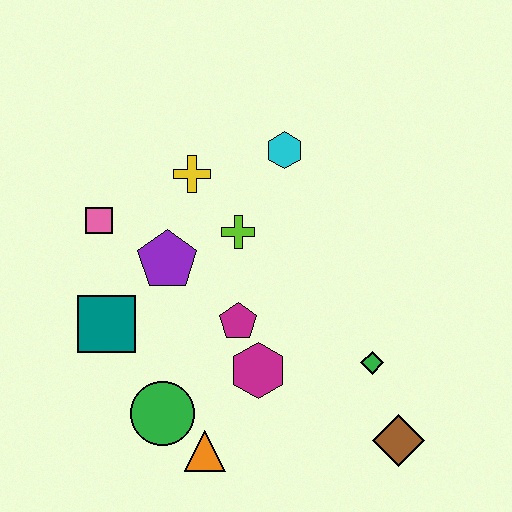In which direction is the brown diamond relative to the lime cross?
The brown diamond is below the lime cross.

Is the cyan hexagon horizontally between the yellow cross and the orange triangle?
No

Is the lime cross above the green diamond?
Yes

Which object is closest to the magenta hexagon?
The magenta pentagon is closest to the magenta hexagon.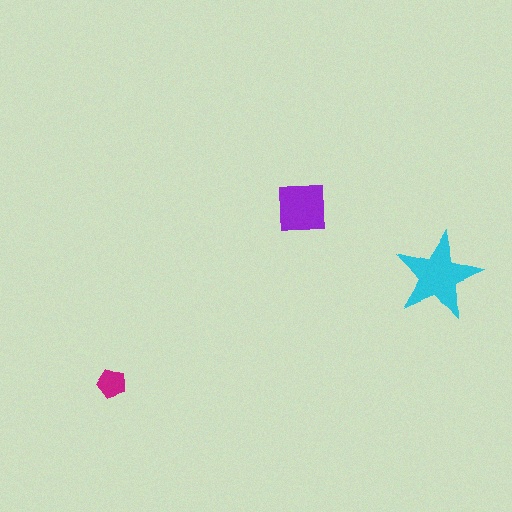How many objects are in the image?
There are 3 objects in the image.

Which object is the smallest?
The magenta pentagon.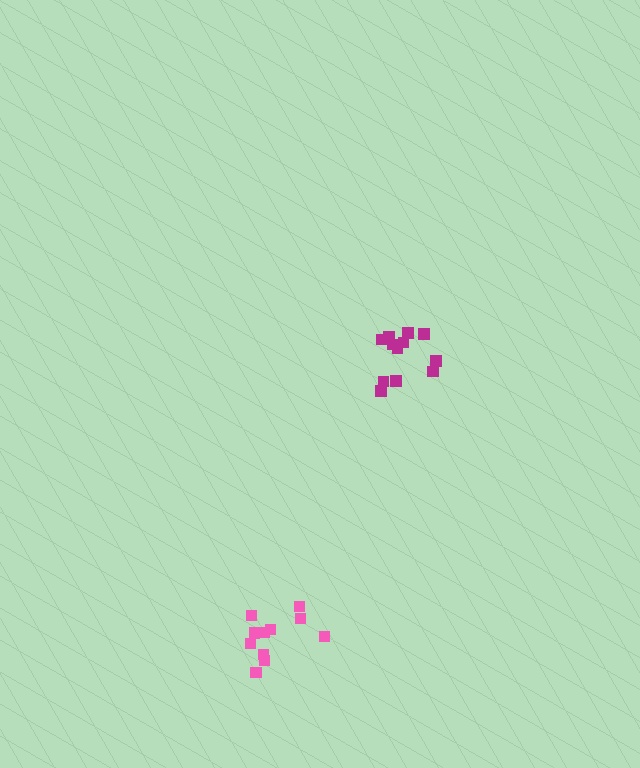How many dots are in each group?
Group 1: 12 dots, Group 2: 11 dots (23 total).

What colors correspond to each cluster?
The clusters are colored: magenta, pink.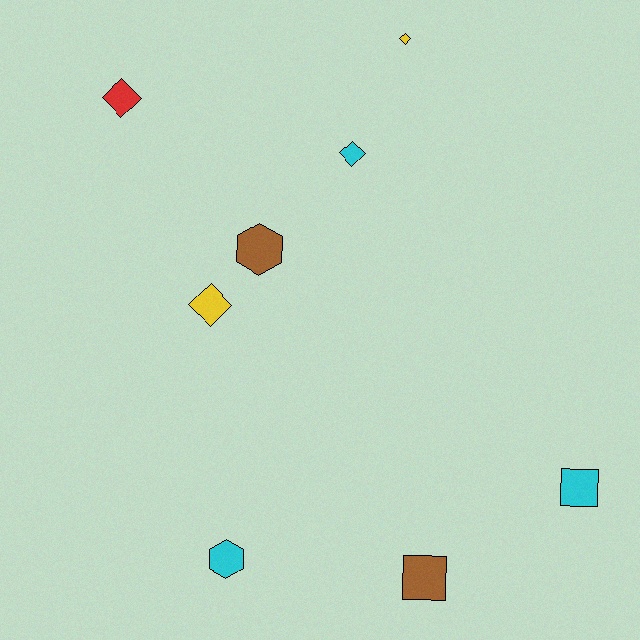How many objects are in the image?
There are 8 objects.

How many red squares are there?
There are no red squares.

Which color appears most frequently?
Cyan, with 3 objects.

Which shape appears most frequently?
Diamond, with 4 objects.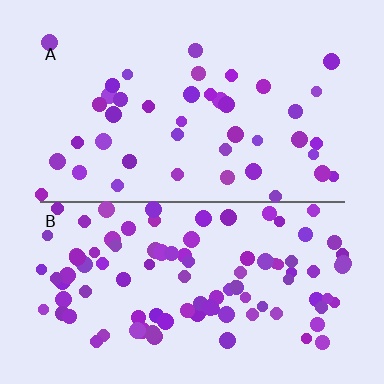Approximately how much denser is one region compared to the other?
Approximately 2.4× — region B over region A.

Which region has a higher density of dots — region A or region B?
B (the bottom).